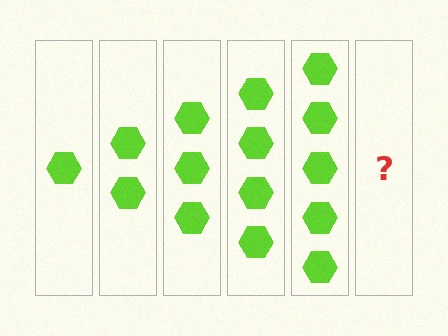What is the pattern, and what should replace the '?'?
The pattern is that each step adds one more hexagon. The '?' should be 6 hexagons.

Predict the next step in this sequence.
The next step is 6 hexagons.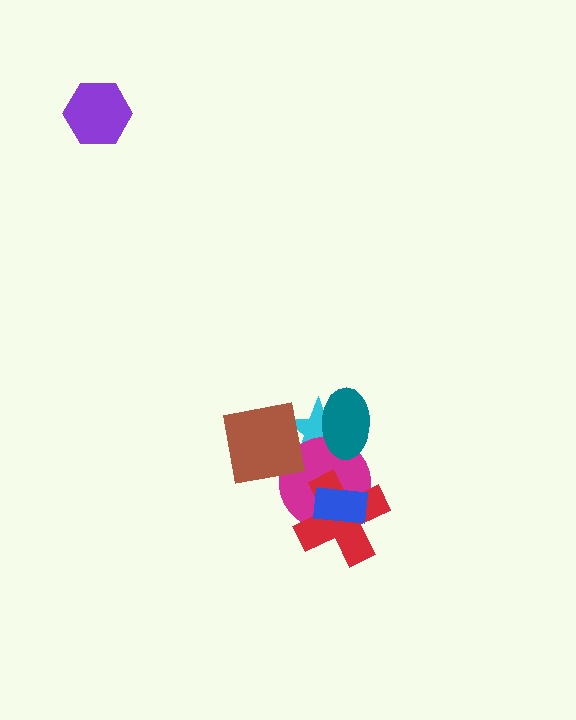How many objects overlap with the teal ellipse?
2 objects overlap with the teal ellipse.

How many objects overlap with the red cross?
2 objects overlap with the red cross.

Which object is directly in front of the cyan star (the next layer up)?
The magenta circle is directly in front of the cyan star.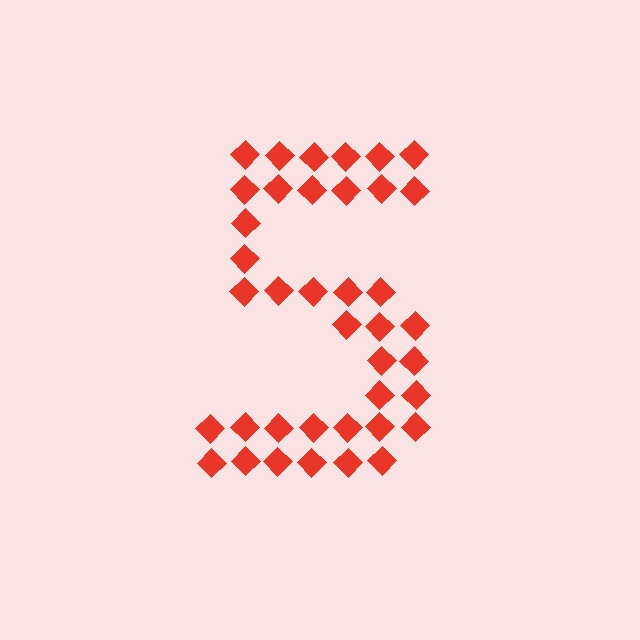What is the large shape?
The large shape is the digit 5.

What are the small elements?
The small elements are diamonds.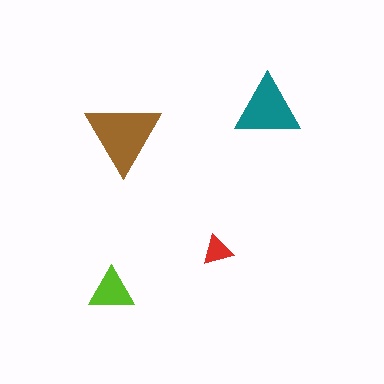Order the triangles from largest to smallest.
the brown one, the teal one, the lime one, the red one.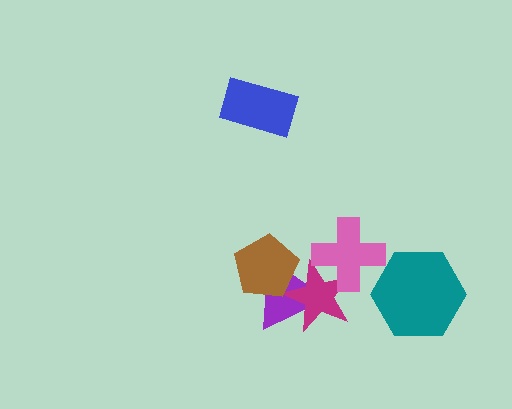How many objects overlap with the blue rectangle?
0 objects overlap with the blue rectangle.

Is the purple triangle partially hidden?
Yes, it is partially covered by another shape.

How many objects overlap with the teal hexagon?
0 objects overlap with the teal hexagon.